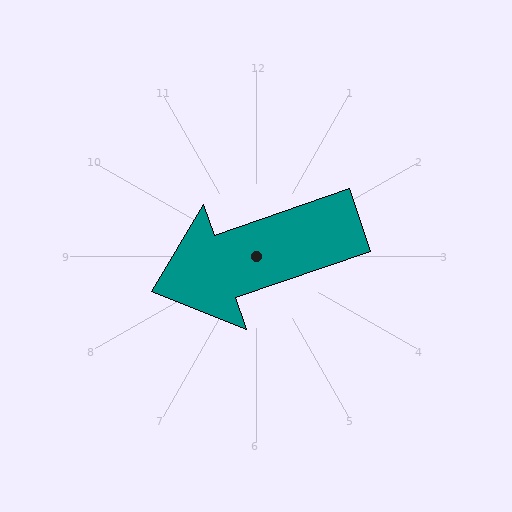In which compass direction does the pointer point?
West.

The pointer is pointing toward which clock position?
Roughly 8 o'clock.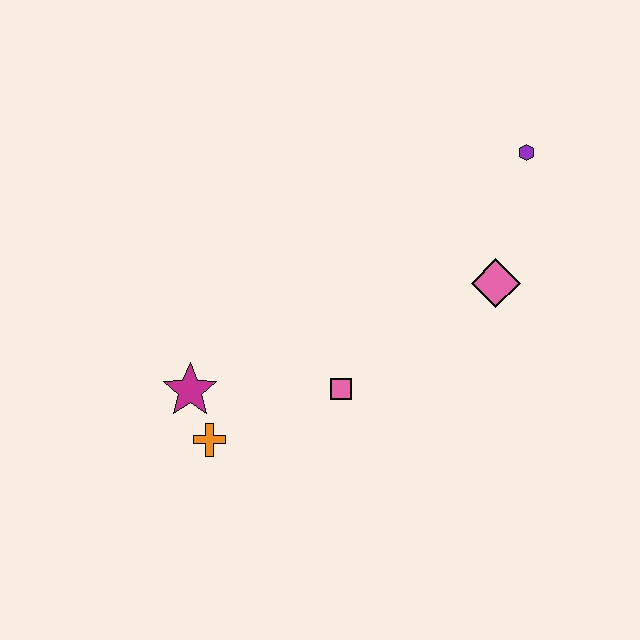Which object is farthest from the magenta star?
The purple hexagon is farthest from the magenta star.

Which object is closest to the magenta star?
The orange cross is closest to the magenta star.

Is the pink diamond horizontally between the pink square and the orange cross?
No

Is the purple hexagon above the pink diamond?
Yes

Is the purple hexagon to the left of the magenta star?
No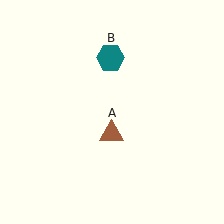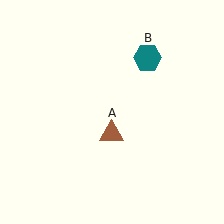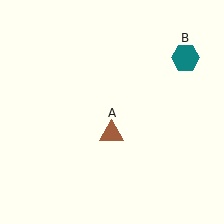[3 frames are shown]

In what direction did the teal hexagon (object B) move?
The teal hexagon (object B) moved right.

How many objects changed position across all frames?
1 object changed position: teal hexagon (object B).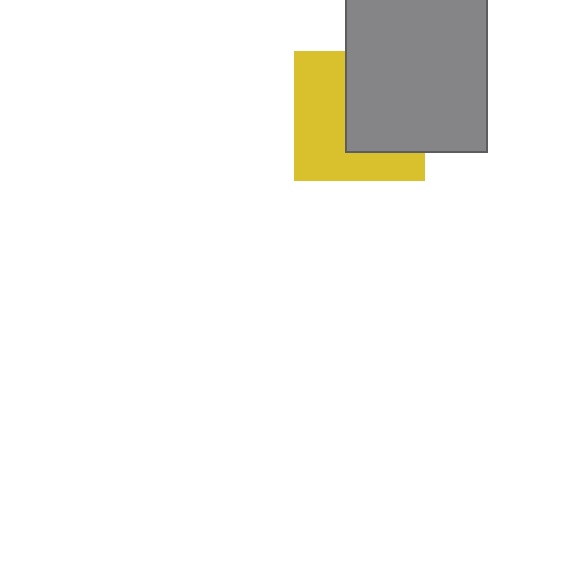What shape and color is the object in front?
The object in front is a gray rectangle.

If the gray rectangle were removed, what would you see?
You would see the complete yellow square.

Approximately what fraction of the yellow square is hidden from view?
Roughly 48% of the yellow square is hidden behind the gray rectangle.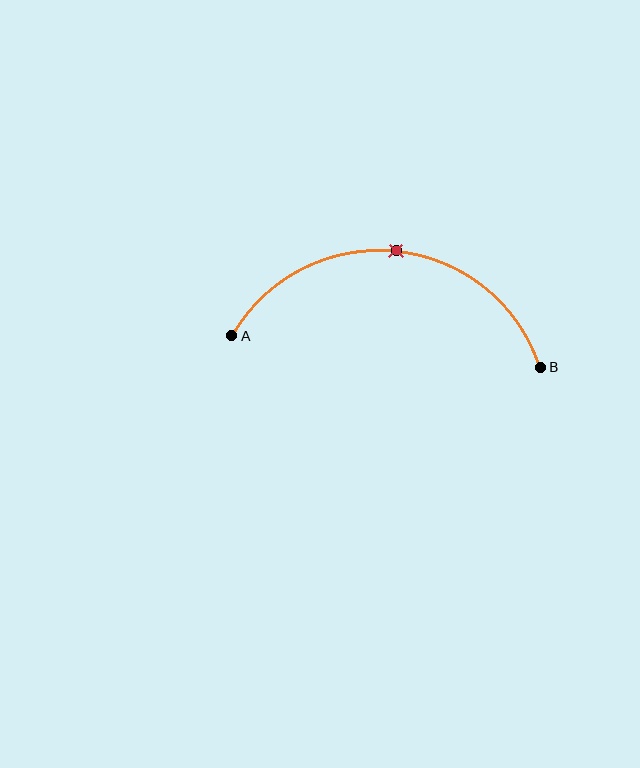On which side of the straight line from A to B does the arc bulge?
The arc bulges above the straight line connecting A and B.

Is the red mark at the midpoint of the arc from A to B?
Yes. The red mark lies on the arc at equal arc-length from both A and B — it is the arc midpoint.